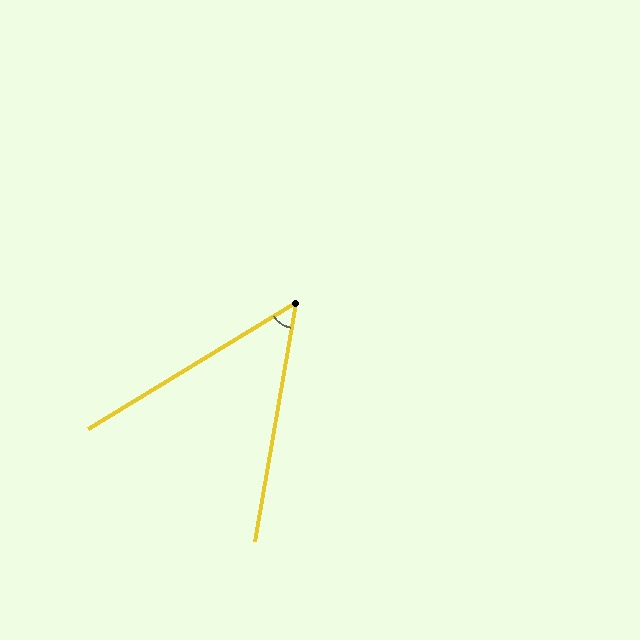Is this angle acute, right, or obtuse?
It is acute.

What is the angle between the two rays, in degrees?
Approximately 49 degrees.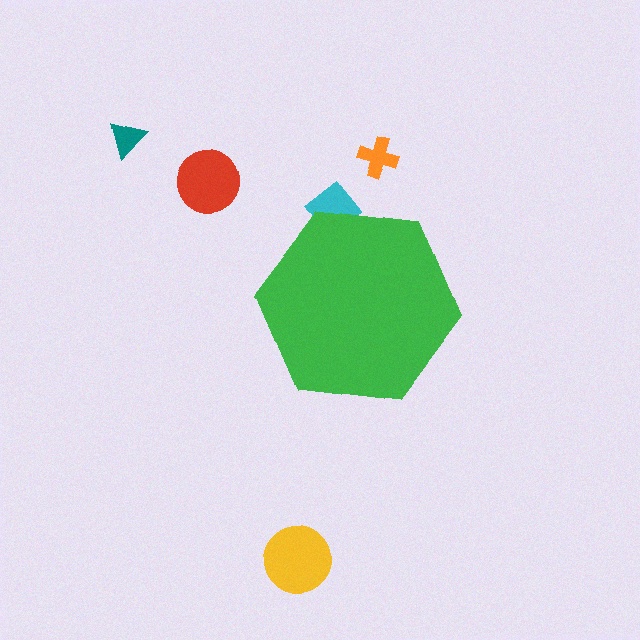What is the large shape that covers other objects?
A green hexagon.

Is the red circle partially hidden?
No, the red circle is fully visible.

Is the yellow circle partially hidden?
No, the yellow circle is fully visible.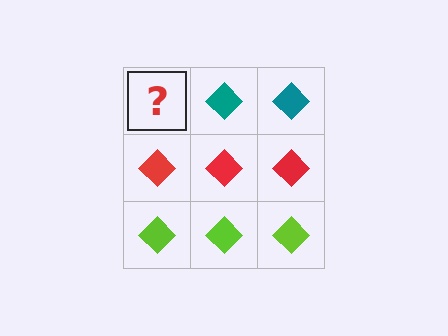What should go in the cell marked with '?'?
The missing cell should contain a teal diamond.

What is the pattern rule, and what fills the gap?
The rule is that each row has a consistent color. The gap should be filled with a teal diamond.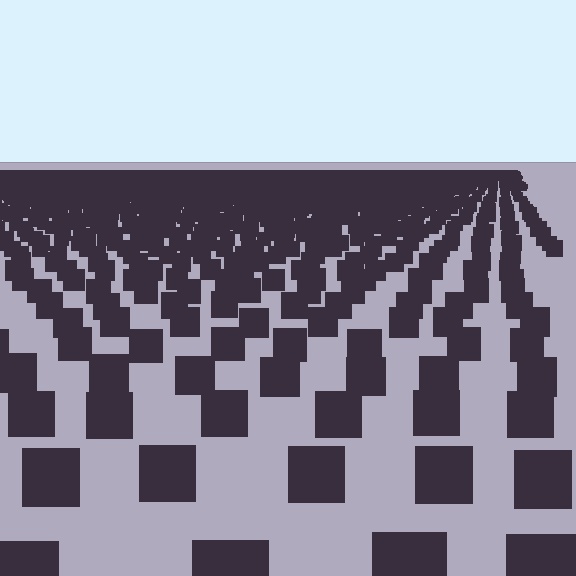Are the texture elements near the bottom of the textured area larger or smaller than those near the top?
Larger. Near the bottom, elements are closer to the viewer and appear at a bigger on-screen size.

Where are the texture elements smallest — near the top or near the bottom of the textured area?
Near the top.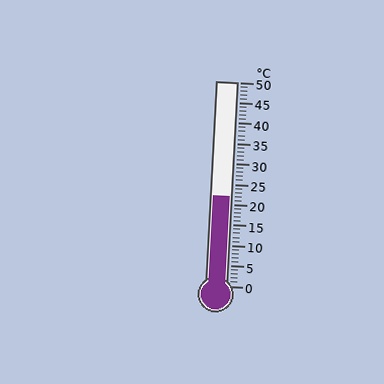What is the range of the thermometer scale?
The thermometer scale ranges from 0°C to 50°C.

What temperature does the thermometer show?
The thermometer shows approximately 22°C.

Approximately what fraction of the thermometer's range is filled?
The thermometer is filled to approximately 45% of its range.